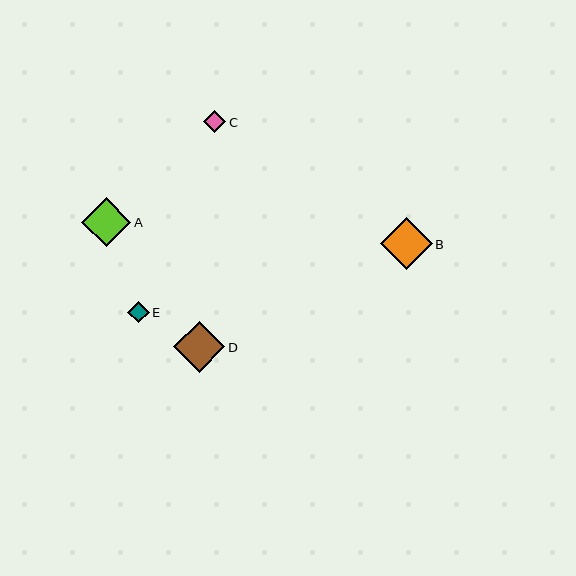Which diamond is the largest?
Diamond B is the largest with a size of approximately 51 pixels.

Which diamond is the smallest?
Diamond E is the smallest with a size of approximately 21 pixels.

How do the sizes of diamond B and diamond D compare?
Diamond B and diamond D are approximately the same size.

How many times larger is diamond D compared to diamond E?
Diamond D is approximately 2.4 times the size of diamond E.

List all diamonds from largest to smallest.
From largest to smallest: B, D, A, C, E.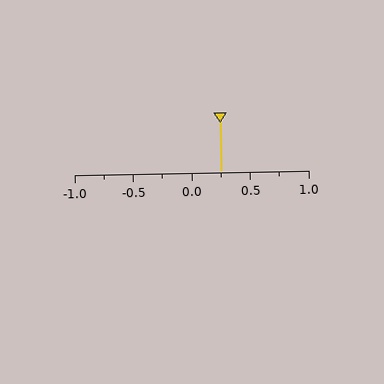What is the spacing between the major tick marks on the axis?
The major ticks are spaced 0.5 apart.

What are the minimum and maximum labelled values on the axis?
The axis runs from -1.0 to 1.0.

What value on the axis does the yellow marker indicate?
The marker indicates approximately 0.25.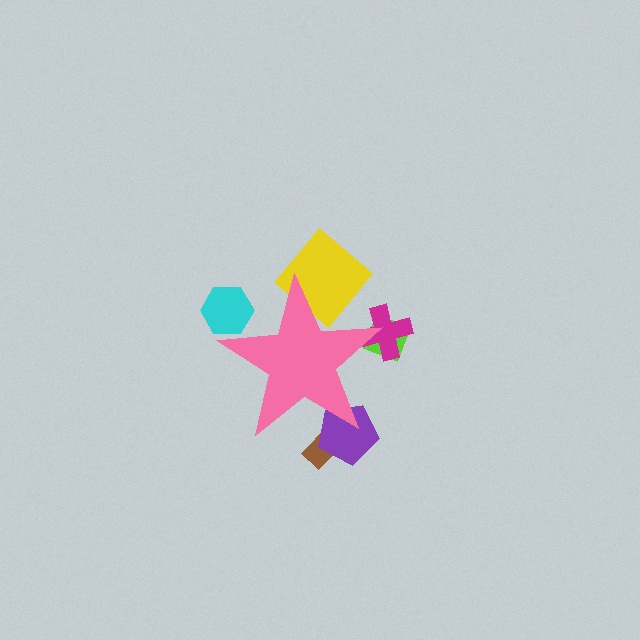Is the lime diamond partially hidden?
Yes, the lime diamond is partially hidden behind the pink star.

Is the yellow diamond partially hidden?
Yes, the yellow diamond is partially hidden behind the pink star.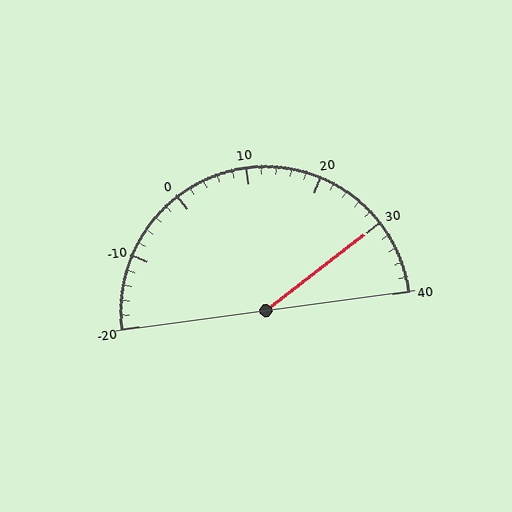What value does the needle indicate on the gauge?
The needle indicates approximately 30.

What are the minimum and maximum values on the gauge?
The gauge ranges from -20 to 40.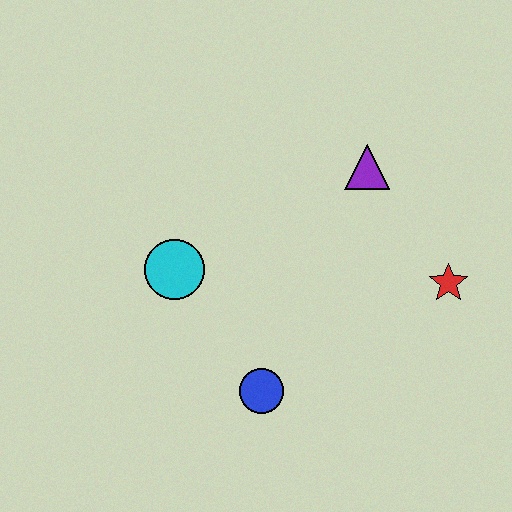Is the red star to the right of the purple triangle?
Yes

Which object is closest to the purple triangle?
The red star is closest to the purple triangle.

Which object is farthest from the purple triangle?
The blue circle is farthest from the purple triangle.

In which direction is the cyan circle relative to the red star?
The cyan circle is to the left of the red star.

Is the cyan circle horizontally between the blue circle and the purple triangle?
No